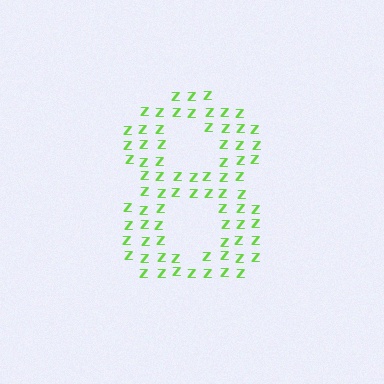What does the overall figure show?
The overall figure shows the digit 8.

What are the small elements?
The small elements are letter Z's.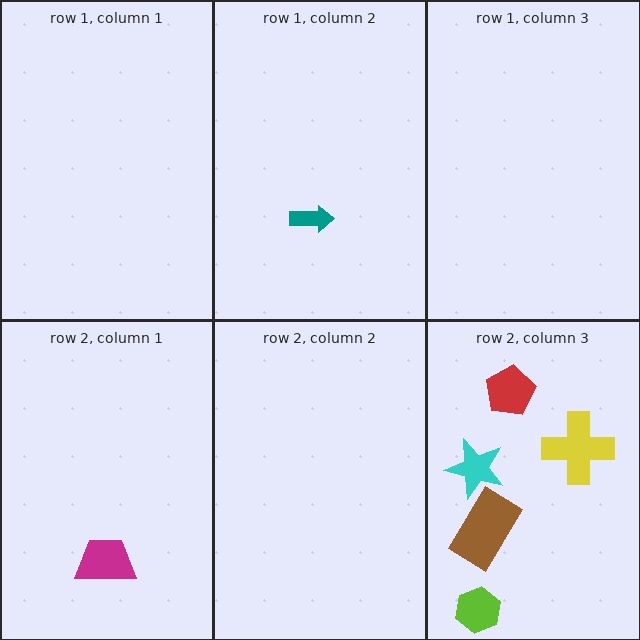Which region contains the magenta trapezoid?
The row 2, column 1 region.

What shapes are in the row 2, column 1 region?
The magenta trapezoid.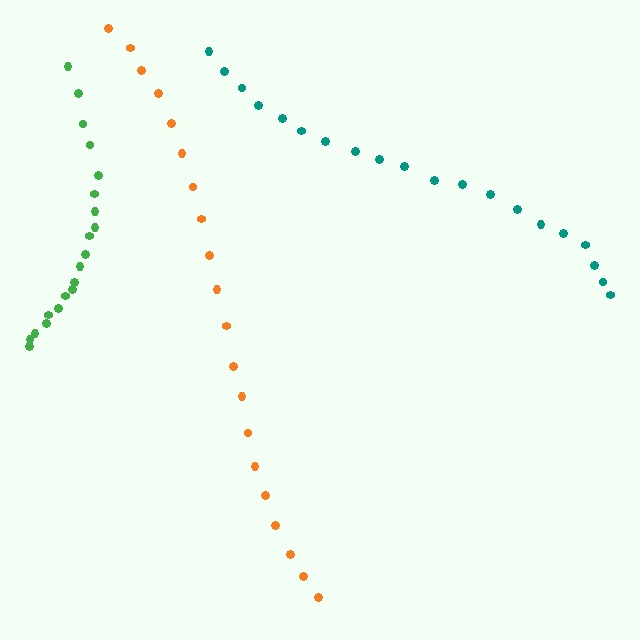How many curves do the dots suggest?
There are 3 distinct paths.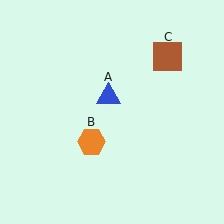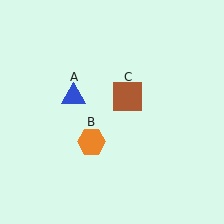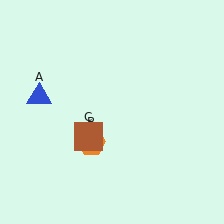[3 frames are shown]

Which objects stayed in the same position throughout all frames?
Orange hexagon (object B) remained stationary.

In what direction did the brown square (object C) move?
The brown square (object C) moved down and to the left.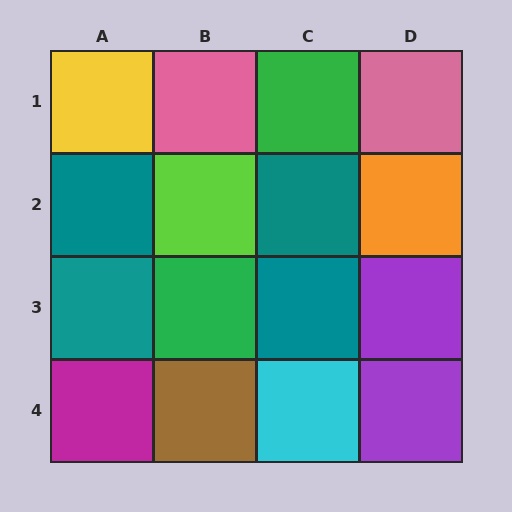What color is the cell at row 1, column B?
Pink.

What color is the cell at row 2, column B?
Lime.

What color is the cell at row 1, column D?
Pink.